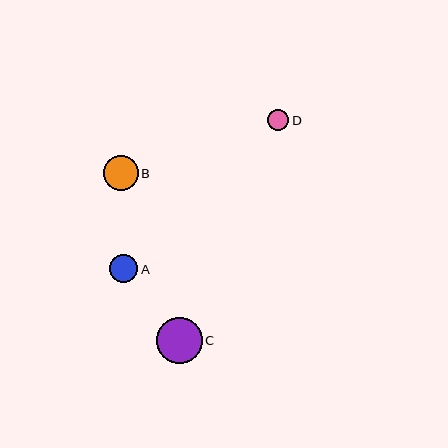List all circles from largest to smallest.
From largest to smallest: C, B, A, D.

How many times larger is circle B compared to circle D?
Circle B is approximately 1.6 times the size of circle D.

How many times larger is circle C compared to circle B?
Circle C is approximately 1.3 times the size of circle B.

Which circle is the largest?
Circle C is the largest with a size of approximately 46 pixels.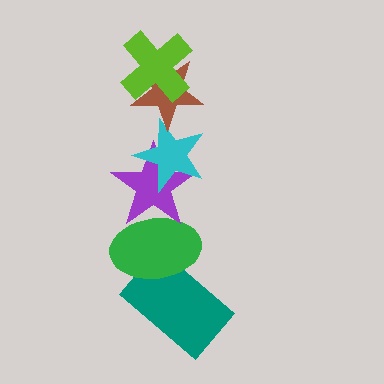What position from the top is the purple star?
The purple star is 4th from the top.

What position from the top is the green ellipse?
The green ellipse is 5th from the top.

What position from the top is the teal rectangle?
The teal rectangle is 6th from the top.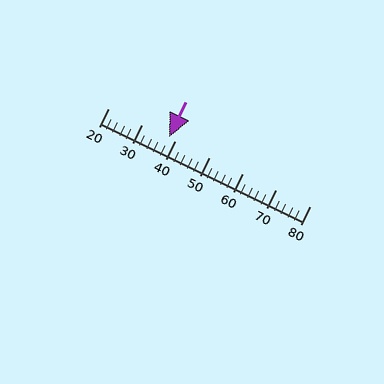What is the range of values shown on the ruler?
The ruler shows values from 20 to 80.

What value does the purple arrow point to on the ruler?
The purple arrow points to approximately 38.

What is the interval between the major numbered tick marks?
The major tick marks are spaced 10 units apart.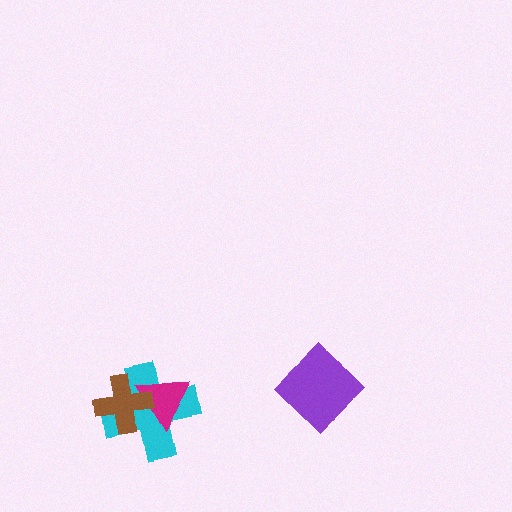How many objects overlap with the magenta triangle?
2 objects overlap with the magenta triangle.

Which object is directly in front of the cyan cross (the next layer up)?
The magenta triangle is directly in front of the cyan cross.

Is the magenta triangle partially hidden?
Yes, it is partially covered by another shape.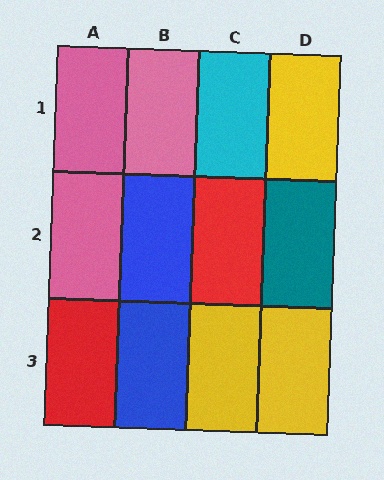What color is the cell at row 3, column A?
Red.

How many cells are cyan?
1 cell is cyan.